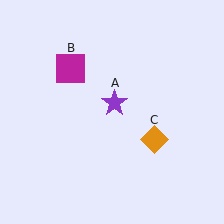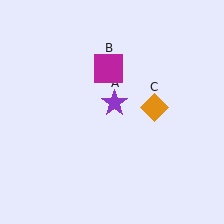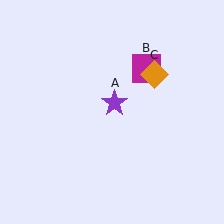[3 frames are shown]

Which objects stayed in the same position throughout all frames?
Purple star (object A) remained stationary.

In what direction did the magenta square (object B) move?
The magenta square (object B) moved right.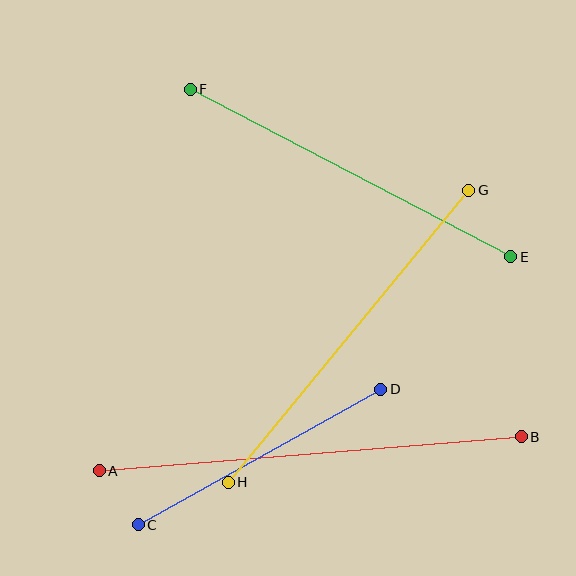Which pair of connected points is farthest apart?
Points A and B are farthest apart.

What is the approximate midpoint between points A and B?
The midpoint is at approximately (310, 454) pixels.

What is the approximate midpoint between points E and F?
The midpoint is at approximately (351, 173) pixels.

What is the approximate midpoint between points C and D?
The midpoint is at approximately (259, 457) pixels.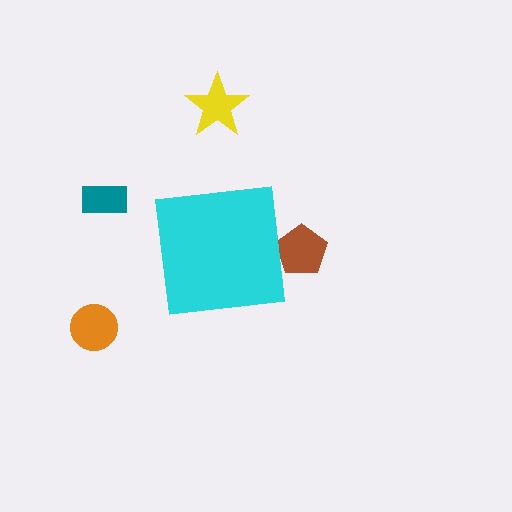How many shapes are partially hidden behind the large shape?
1 shape is partially hidden.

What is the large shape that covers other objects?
A cyan square.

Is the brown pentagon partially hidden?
Yes, the brown pentagon is partially hidden behind the cyan square.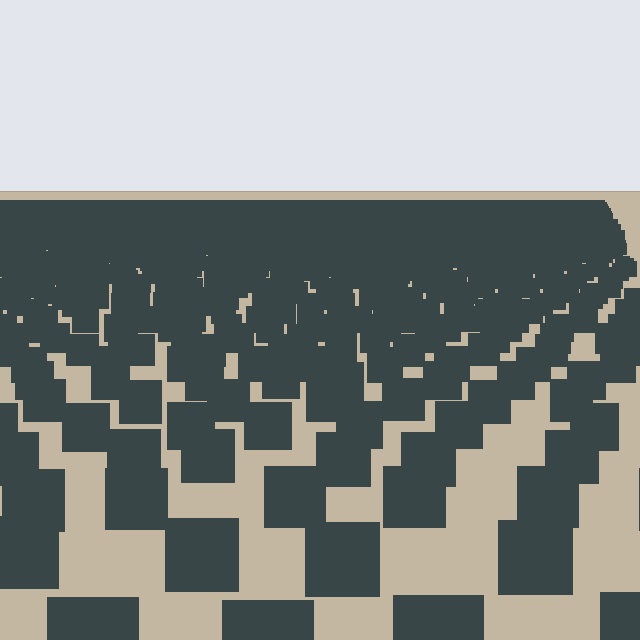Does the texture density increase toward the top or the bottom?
Density increases toward the top.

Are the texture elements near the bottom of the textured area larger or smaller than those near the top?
Larger. Near the bottom, elements are closer to the viewer and appear at a bigger on-screen size.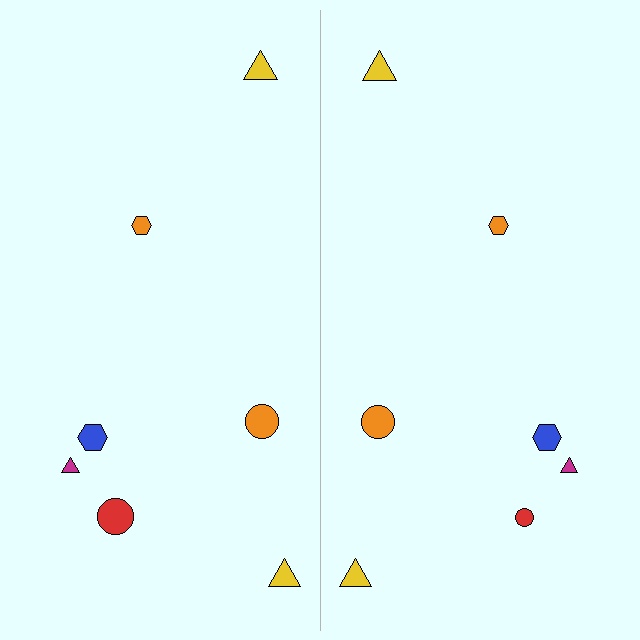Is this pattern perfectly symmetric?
No, the pattern is not perfectly symmetric. The red circle on the right side has a different size than its mirror counterpart.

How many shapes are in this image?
There are 14 shapes in this image.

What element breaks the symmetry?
The red circle on the right side has a different size than its mirror counterpart.